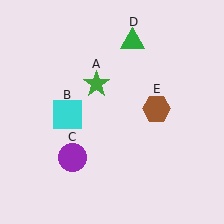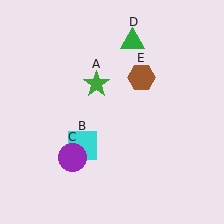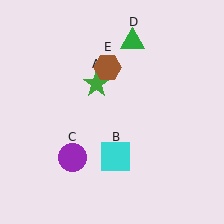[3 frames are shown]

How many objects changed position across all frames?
2 objects changed position: cyan square (object B), brown hexagon (object E).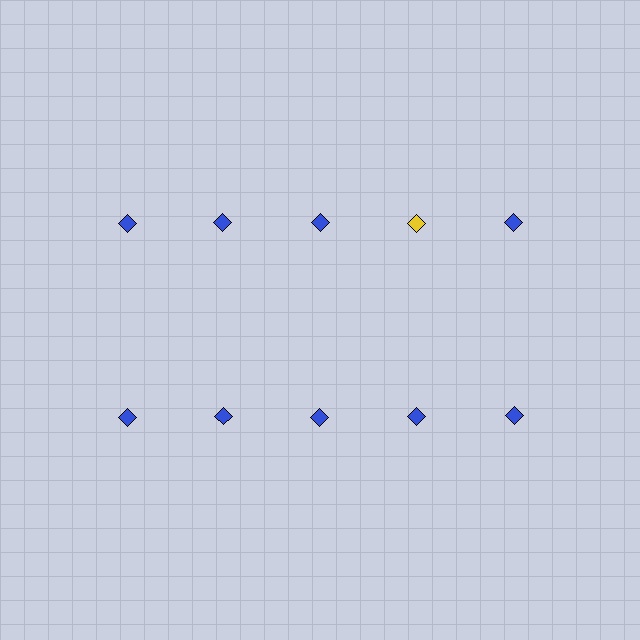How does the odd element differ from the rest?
It has a different color: yellow instead of blue.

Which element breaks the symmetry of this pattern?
The yellow diamond in the top row, second from right column breaks the symmetry. All other shapes are blue diamonds.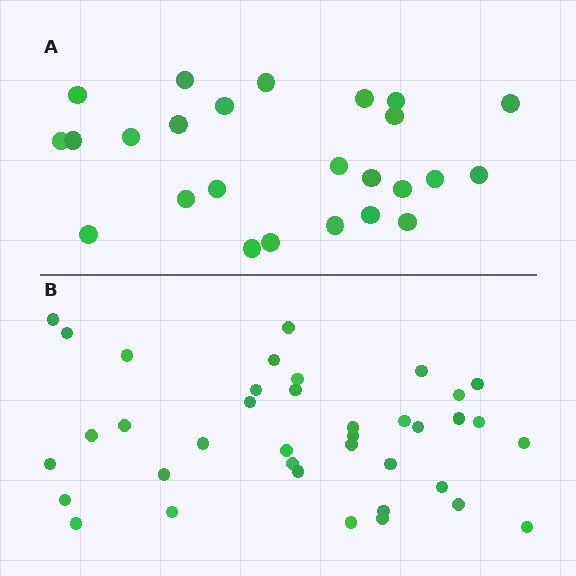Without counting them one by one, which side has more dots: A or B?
Region B (the bottom region) has more dots.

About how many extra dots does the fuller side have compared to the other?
Region B has approximately 15 more dots than region A.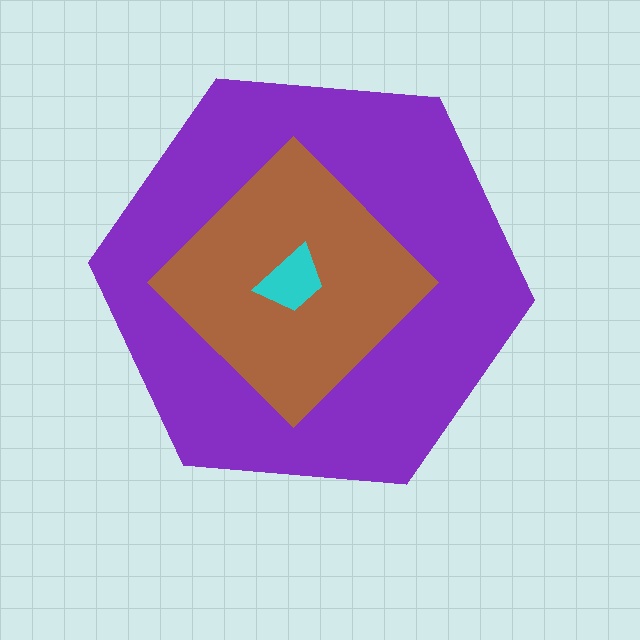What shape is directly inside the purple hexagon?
The brown diamond.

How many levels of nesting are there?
3.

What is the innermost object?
The cyan trapezoid.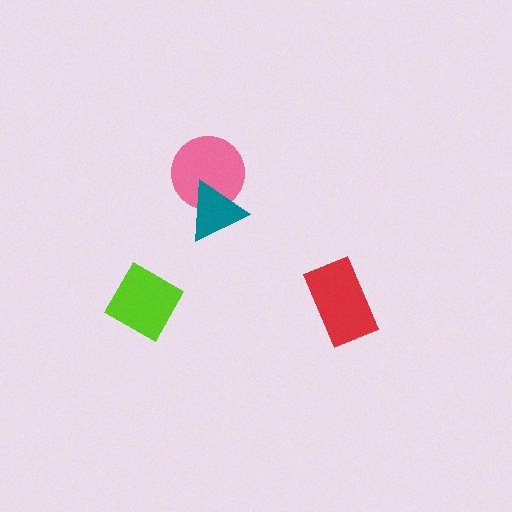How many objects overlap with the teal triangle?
1 object overlaps with the teal triangle.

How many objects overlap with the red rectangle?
0 objects overlap with the red rectangle.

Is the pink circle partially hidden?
Yes, it is partially covered by another shape.